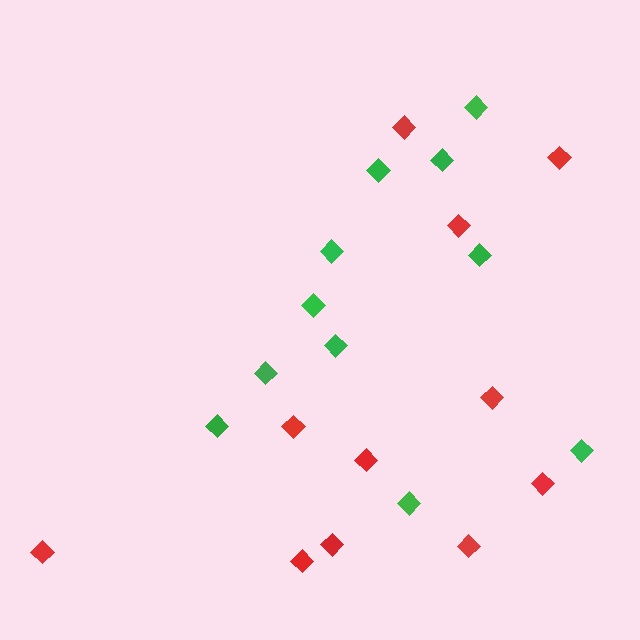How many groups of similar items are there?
There are 2 groups: one group of red diamonds (11) and one group of green diamonds (11).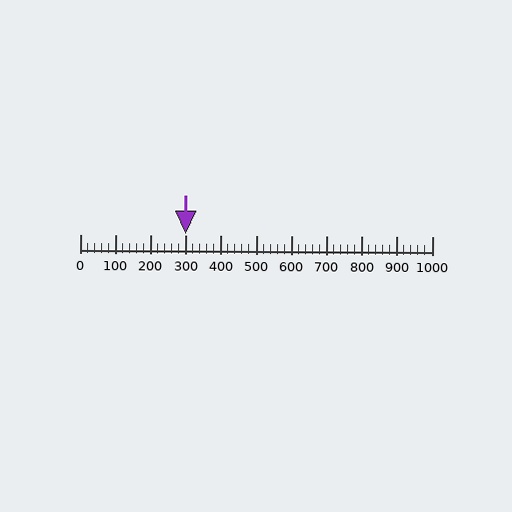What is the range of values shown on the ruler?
The ruler shows values from 0 to 1000.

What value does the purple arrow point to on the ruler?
The purple arrow points to approximately 300.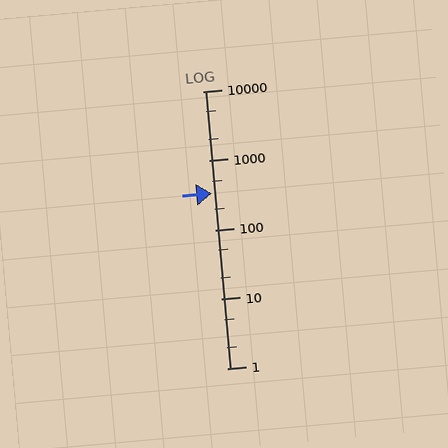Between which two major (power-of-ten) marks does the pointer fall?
The pointer is between 100 and 1000.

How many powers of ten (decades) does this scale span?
The scale spans 4 decades, from 1 to 10000.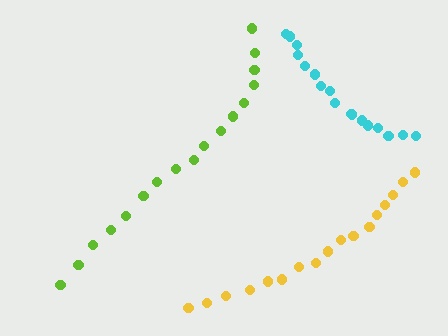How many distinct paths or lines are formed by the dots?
There are 3 distinct paths.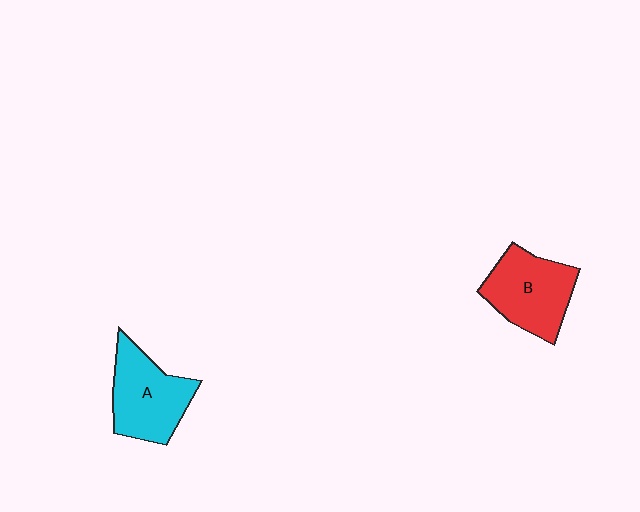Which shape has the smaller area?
Shape B (red).